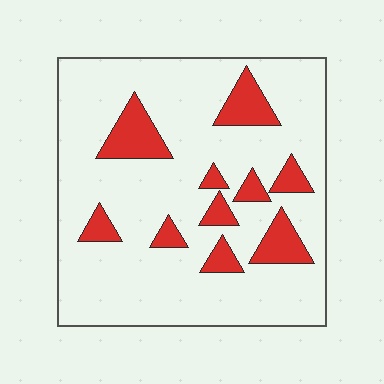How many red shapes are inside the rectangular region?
10.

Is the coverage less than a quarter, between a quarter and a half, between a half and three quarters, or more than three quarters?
Less than a quarter.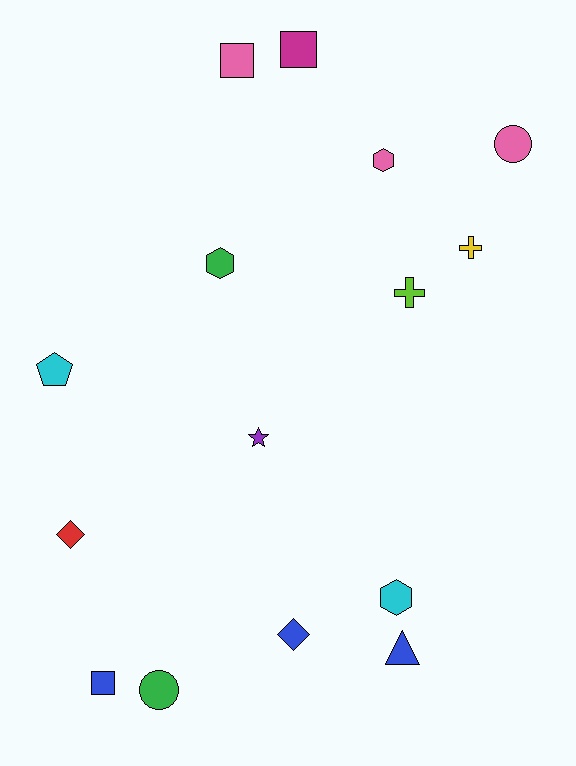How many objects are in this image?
There are 15 objects.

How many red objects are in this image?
There is 1 red object.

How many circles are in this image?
There are 2 circles.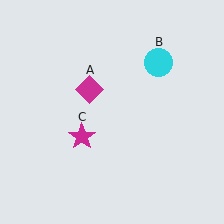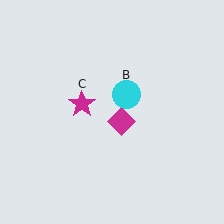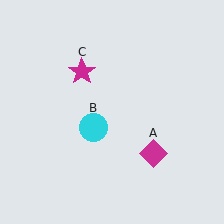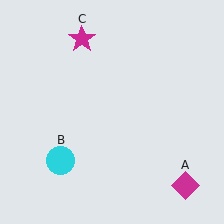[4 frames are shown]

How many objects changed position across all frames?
3 objects changed position: magenta diamond (object A), cyan circle (object B), magenta star (object C).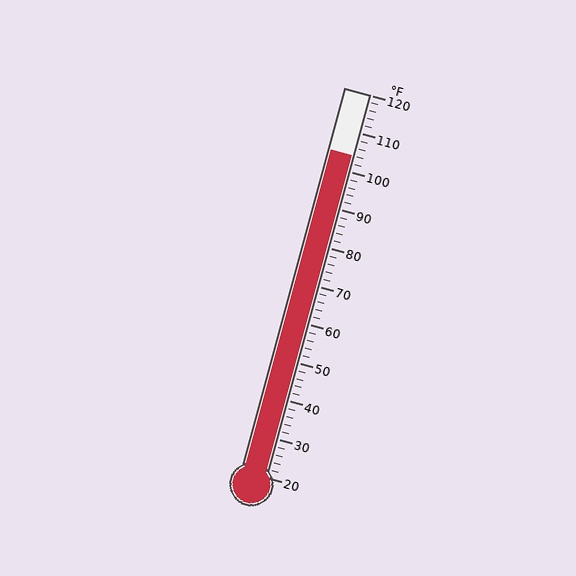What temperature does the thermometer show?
The thermometer shows approximately 104°F.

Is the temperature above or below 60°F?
The temperature is above 60°F.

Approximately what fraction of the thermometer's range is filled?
The thermometer is filled to approximately 85% of its range.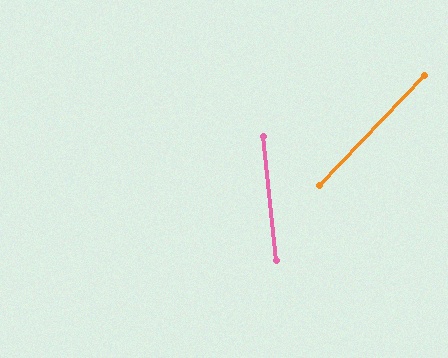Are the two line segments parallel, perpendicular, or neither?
Neither parallel nor perpendicular — they differ by about 50°.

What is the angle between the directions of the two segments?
Approximately 50 degrees.